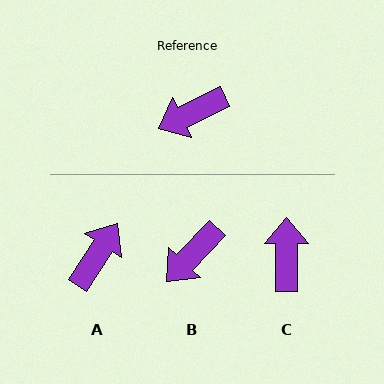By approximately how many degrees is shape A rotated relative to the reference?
Approximately 148 degrees clockwise.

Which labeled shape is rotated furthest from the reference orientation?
A, about 148 degrees away.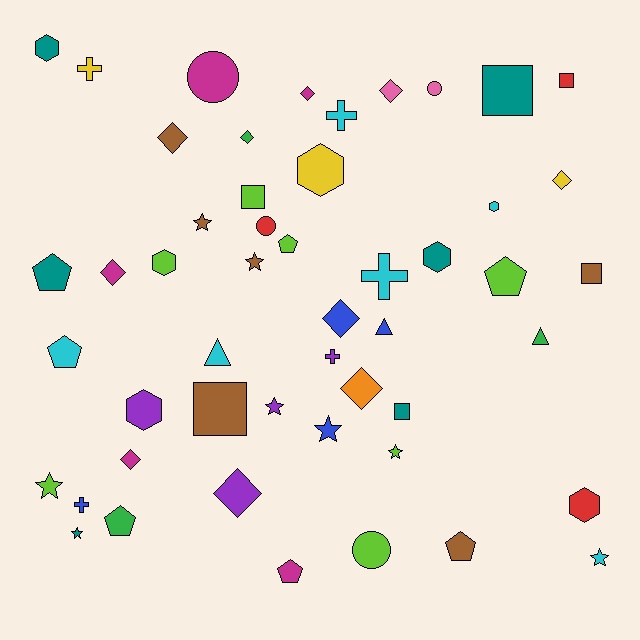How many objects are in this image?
There are 50 objects.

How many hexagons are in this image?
There are 7 hexagons.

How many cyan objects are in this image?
There are 6 cyan objects.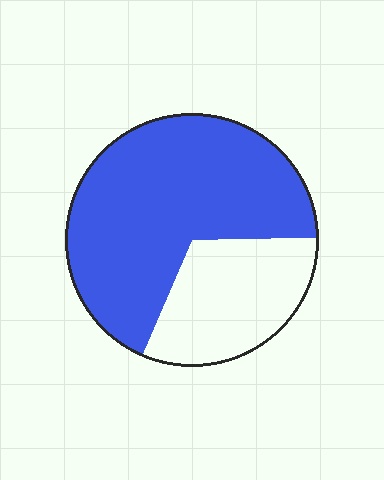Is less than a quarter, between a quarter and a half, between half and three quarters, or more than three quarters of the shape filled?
Between half and three quarters.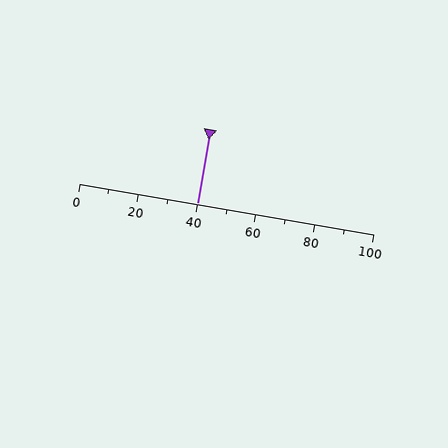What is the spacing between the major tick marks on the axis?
The major ticks are spaced 20 apart.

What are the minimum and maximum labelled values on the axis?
The axis runs from 0 to 100.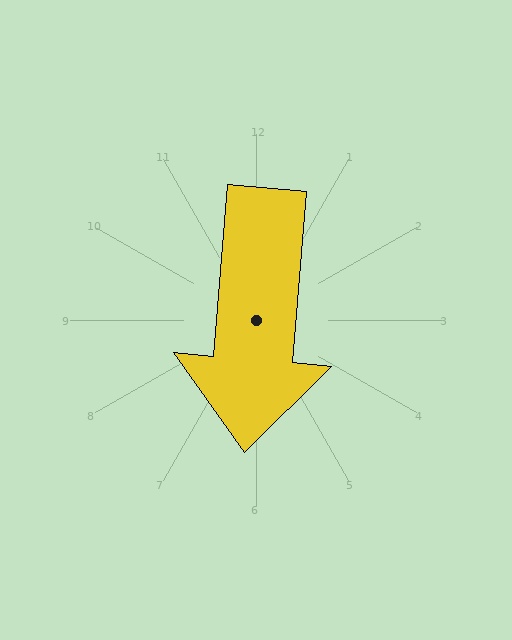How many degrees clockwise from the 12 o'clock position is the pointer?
Approximately 185 degrees.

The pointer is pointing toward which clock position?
Roughly 6 o'clock.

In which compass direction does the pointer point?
South.